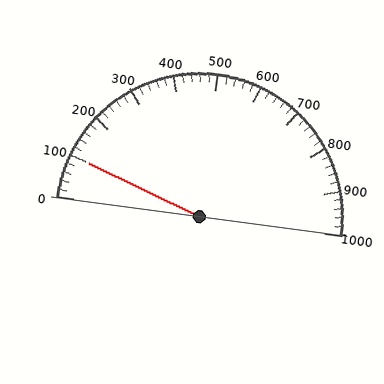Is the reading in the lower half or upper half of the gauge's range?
The reading is in the lower half of the range (0 to 1000).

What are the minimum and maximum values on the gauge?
The gauge ranges from 0 to 1000.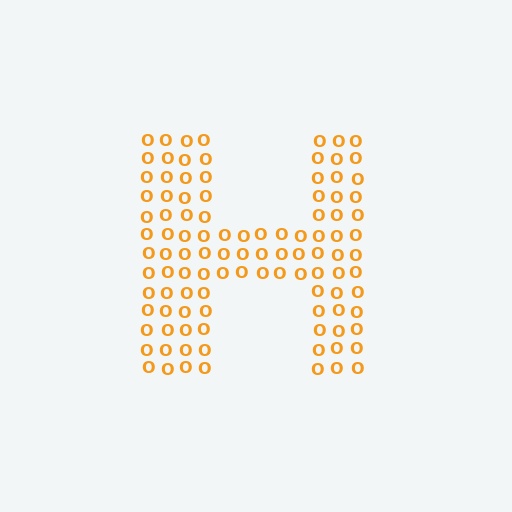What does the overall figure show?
The overall figure shows the letter H.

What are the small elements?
The small elements are letter O's.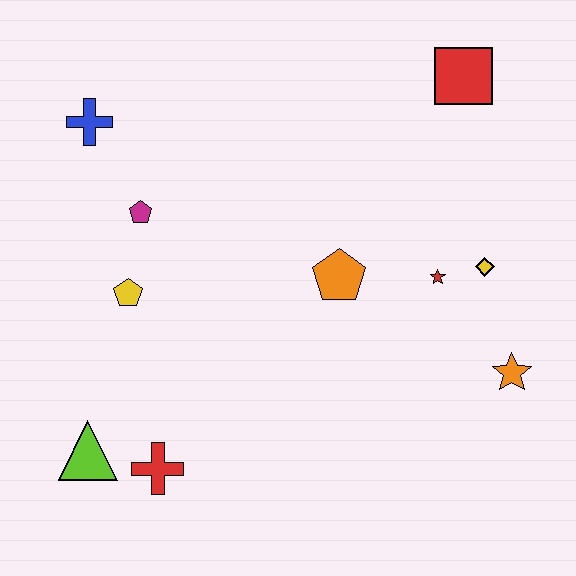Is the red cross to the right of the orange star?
No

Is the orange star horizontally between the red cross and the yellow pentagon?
No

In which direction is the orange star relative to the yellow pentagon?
The orange star is to the right of the yellow pentagon.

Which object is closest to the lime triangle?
The red cross is closest to the lime triangle.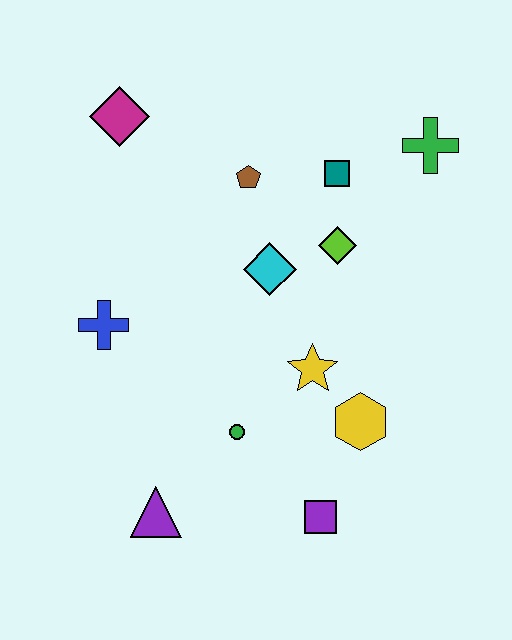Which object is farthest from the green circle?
The green cross is farthest from the green circle.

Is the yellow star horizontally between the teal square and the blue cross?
Yes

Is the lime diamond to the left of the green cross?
Yes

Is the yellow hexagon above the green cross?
No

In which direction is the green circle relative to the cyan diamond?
The green circle is below the cyan diamond.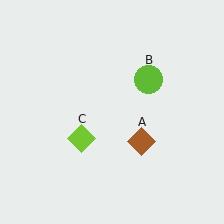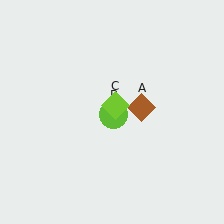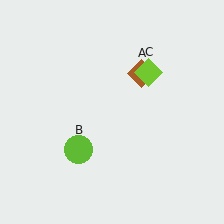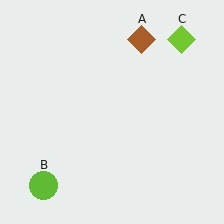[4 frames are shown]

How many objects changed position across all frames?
3 objects changed position: brown diamond (object A), lime circle (object B), lime diamond (object C).